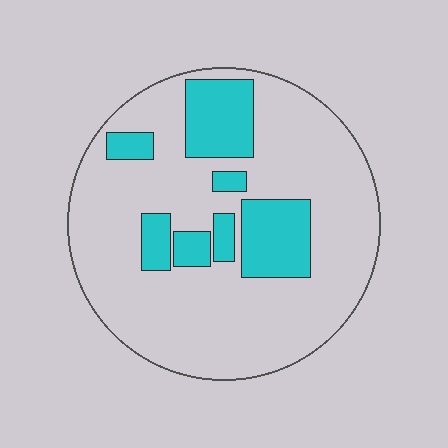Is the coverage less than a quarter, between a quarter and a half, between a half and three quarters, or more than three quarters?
Less than a quarter.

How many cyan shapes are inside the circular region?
7.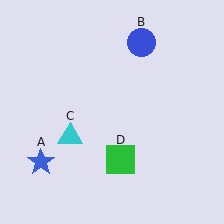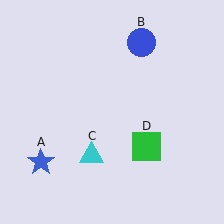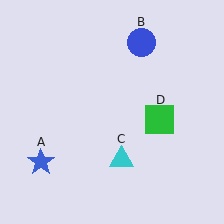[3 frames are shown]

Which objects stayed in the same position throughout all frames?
Blue star (object A) and blue circle (object B) remained stationary.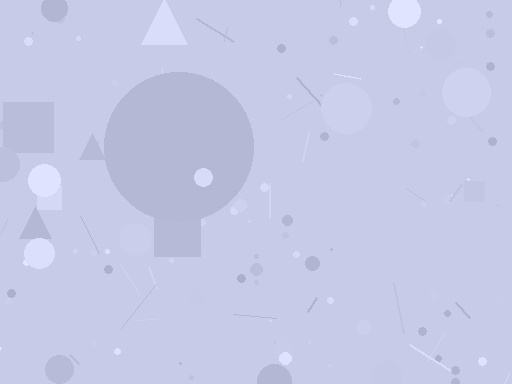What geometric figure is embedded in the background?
A circle is embedded in the background.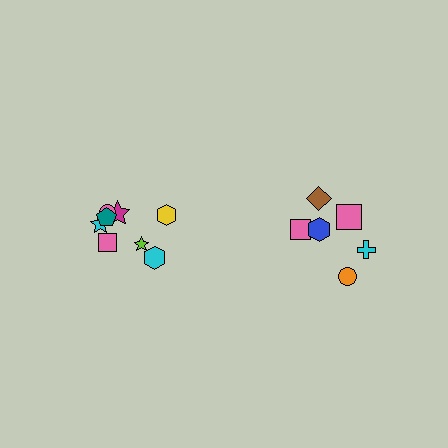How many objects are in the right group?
There are 6 objects.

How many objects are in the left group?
There are 8 objects.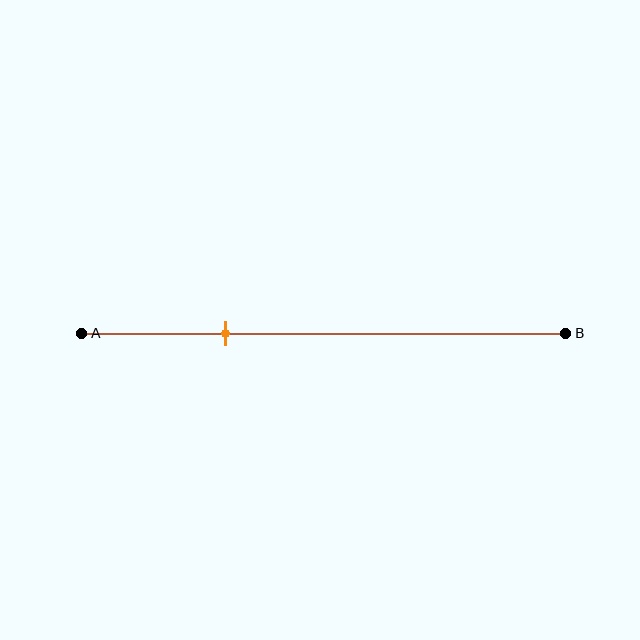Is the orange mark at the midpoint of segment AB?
No, the mark is at about 30% from A, not at the 50% midpoint.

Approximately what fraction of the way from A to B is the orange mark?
The orange mark is approximately 30% of the way from A to B.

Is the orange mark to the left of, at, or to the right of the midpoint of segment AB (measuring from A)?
The orange mark is to the left of the midpoint of segment AB.